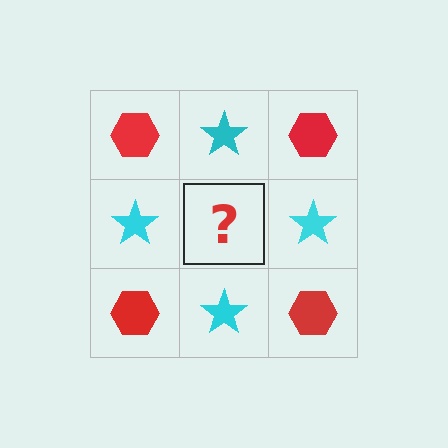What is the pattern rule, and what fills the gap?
The rule is that it alternates red hexagon and cyan star in a checkerboard pattern. The gap should be filled with a red hexagon.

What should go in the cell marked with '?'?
The missing cell should contain a red hexagon.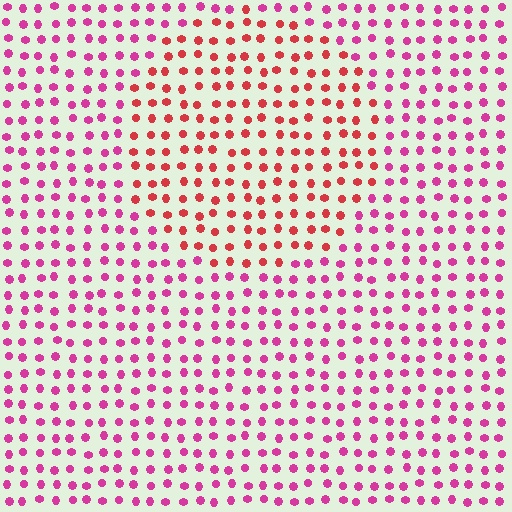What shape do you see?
I see a circle.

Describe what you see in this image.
The image is filled with small magenta elements in a uniform arrangement. A circle-shaped region is visible where the elements are tinted to a slightly different hue, forming a subtle color boundary.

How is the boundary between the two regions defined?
The boundary is defined purely by a slight shift in hue (about 35 degrees). Spacing, size, and orientation are identical on both sides.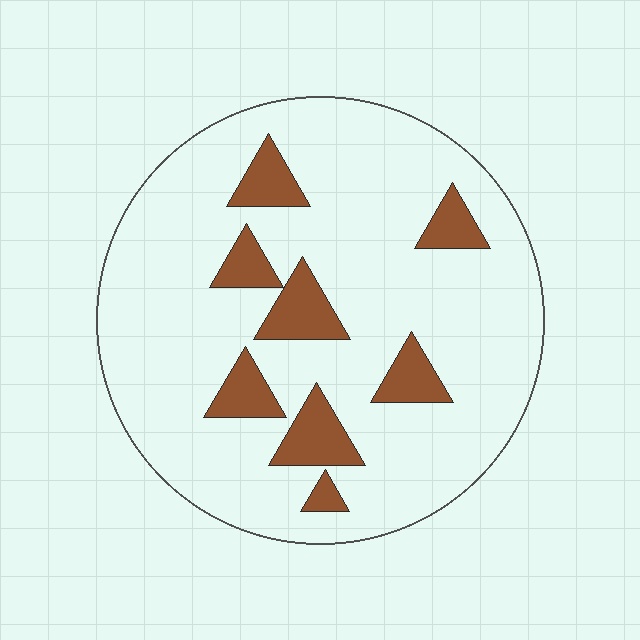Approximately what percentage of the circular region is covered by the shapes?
Approximately 15%.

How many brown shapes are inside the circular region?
8.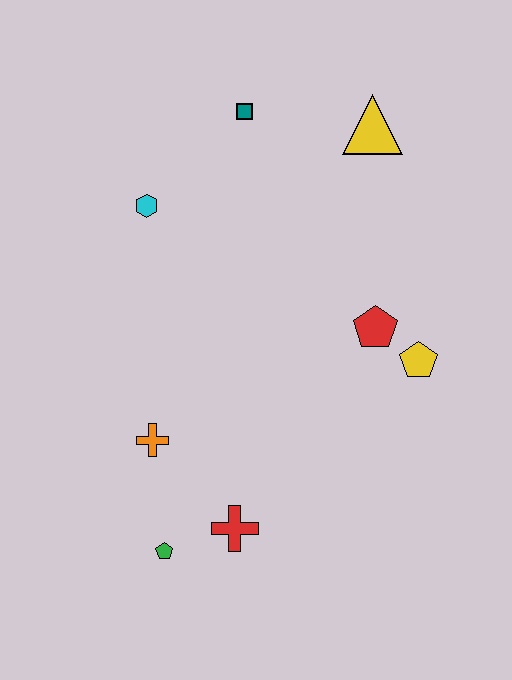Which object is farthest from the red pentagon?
The green pentagon is farthest from the red pentagon.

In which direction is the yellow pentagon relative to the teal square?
The yellow pentagon is below the teal square.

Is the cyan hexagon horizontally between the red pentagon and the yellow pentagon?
No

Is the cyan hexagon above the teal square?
No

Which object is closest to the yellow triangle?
The teal square is closest to the yellow triangle.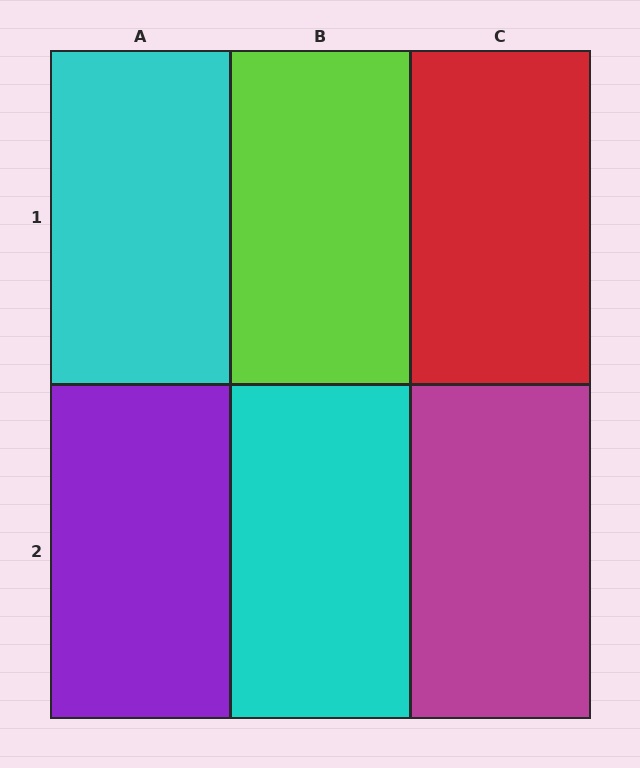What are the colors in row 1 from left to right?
Cyan, lime, red.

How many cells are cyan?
2 cells are cyan.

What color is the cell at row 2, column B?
Cyan.